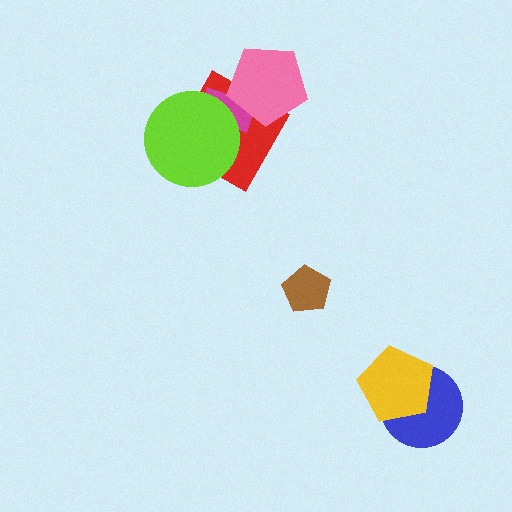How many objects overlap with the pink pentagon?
2 objects overlap with the pink pentagon.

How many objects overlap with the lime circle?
2 objects overlap with the lime circle.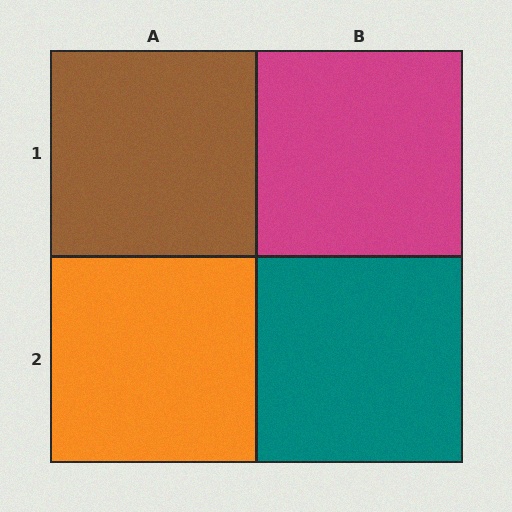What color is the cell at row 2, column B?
Teal.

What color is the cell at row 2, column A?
Orange.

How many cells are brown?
1 cell is brown.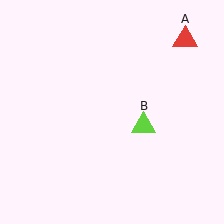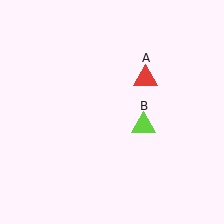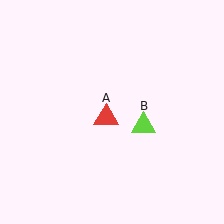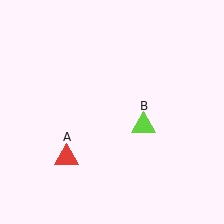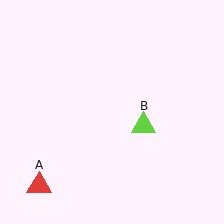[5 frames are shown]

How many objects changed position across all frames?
1 object changed position: red triangle (object A).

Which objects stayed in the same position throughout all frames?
Lime triangle (object B) remained stationary.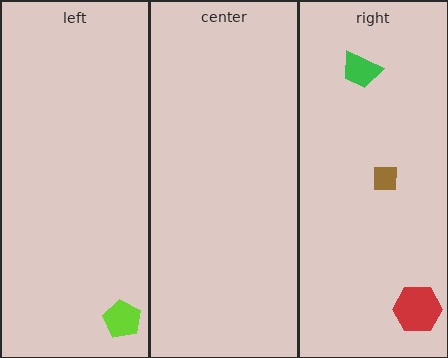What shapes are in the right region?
The brown square, the red hexagon, the green trapezoid.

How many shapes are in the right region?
3.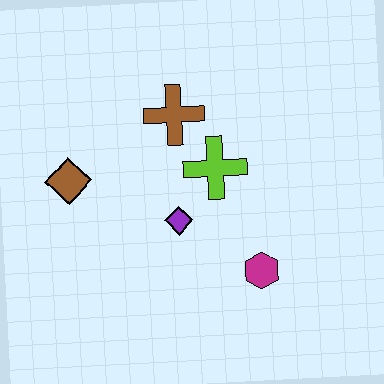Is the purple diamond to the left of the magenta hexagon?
Yes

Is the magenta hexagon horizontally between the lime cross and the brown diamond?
No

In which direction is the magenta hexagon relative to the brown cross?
The magenta hexagon is below the brown cross.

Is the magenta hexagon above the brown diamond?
No